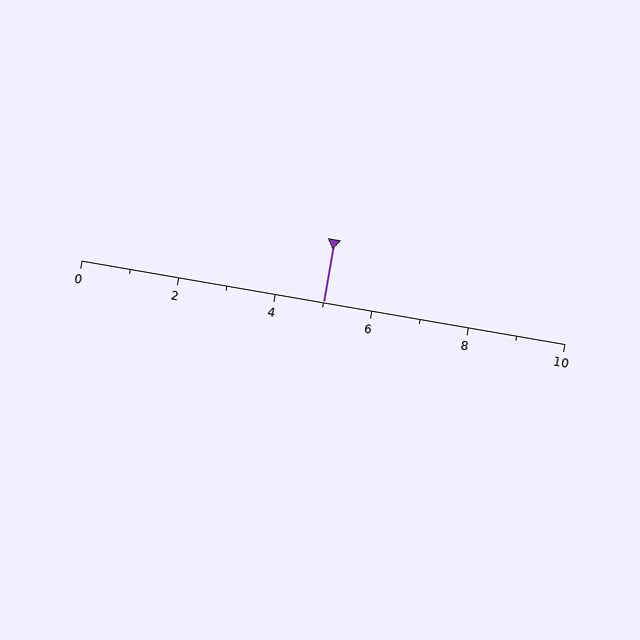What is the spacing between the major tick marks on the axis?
The major ticks are spaced 2 apart.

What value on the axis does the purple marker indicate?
The marker indicates approximately 5.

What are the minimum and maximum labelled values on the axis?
The axis runs from 0 to 10.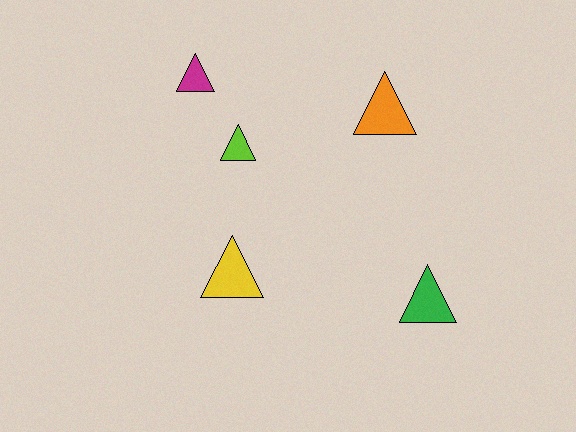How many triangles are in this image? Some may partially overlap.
There are 5 triangles.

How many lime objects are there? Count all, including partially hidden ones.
There is 1 lime object.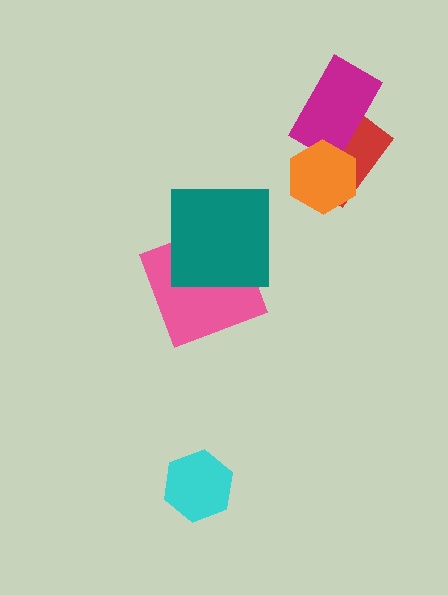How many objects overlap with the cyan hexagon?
0 objects overlap with the cyan hexagon.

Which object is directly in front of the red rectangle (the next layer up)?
The magenta rectangle is directly in front of the red rectangle.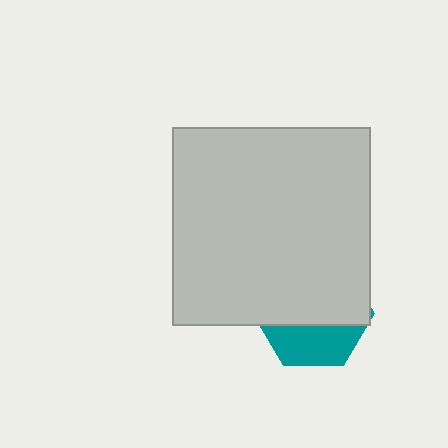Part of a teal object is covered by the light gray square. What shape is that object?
It is a hexagon.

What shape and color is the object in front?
The object in front is a light gray square.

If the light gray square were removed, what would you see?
You would see the complete teal hexagon.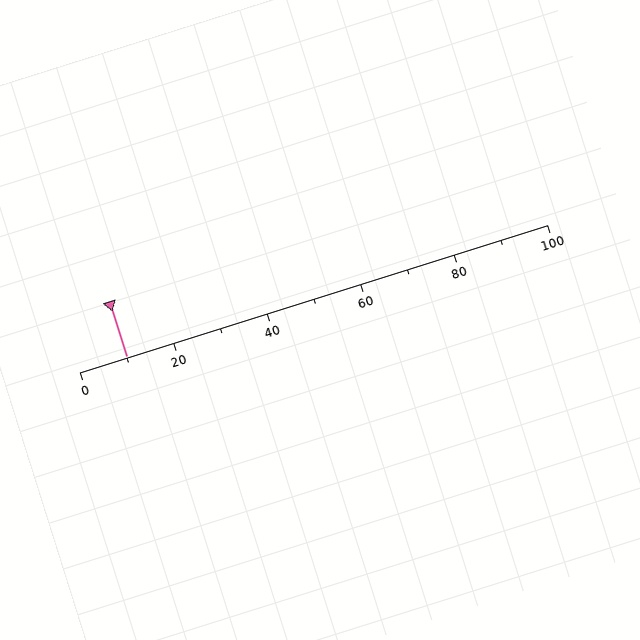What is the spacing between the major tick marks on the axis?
The major ticks are spaced 20 apart.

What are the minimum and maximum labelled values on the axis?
The axis runs from 0 to 100.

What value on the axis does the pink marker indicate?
The marker indicates approximately 10.